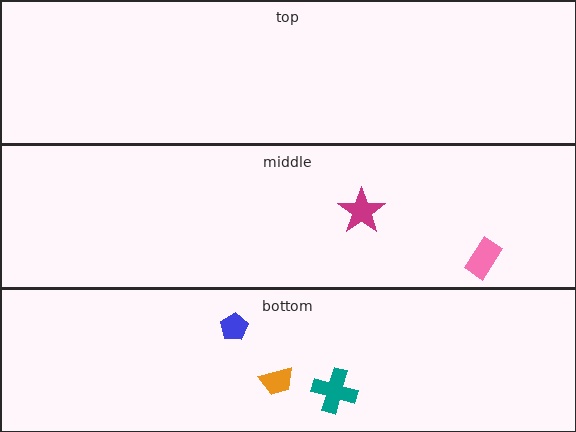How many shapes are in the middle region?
2.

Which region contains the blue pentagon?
The bottom region.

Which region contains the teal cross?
The bottom region.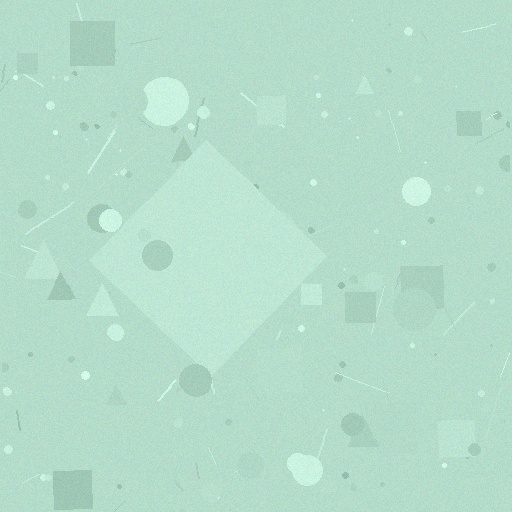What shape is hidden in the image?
A diamond is hidden in the image.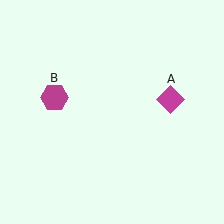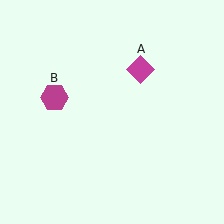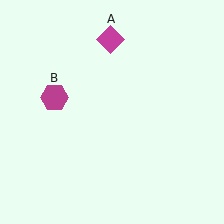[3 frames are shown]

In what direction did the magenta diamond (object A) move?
The magenta diamond (object A) moved up and to the left.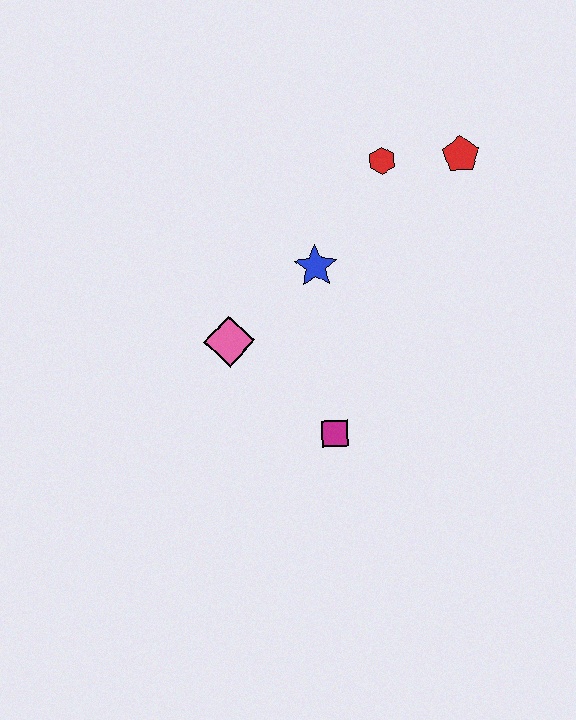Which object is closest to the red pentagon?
The red hexagon is closest to the red pentagon.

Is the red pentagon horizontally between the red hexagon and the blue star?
No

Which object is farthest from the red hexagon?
The magenta square is farthest from the red hexagon.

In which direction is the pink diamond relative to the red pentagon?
The pink diamond is to the left of the red pentagon.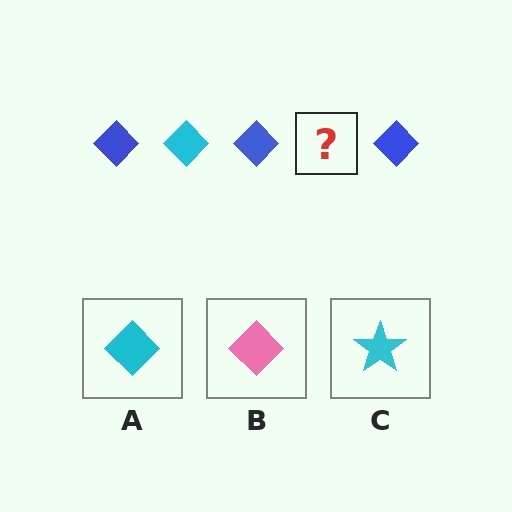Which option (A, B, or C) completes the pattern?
A.